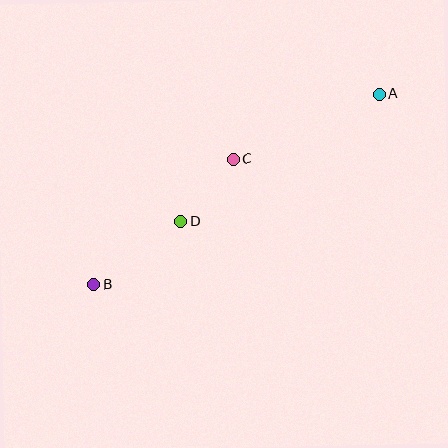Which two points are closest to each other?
Points C and D are closest to each other.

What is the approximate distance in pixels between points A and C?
The distance between A and C is approximately 160 pixels.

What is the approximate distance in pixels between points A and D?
The distance between A and D is approximately 236 pixels.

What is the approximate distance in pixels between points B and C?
The distance between B and C is approximately 187 pixels.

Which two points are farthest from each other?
Points A and B are farthest from each other.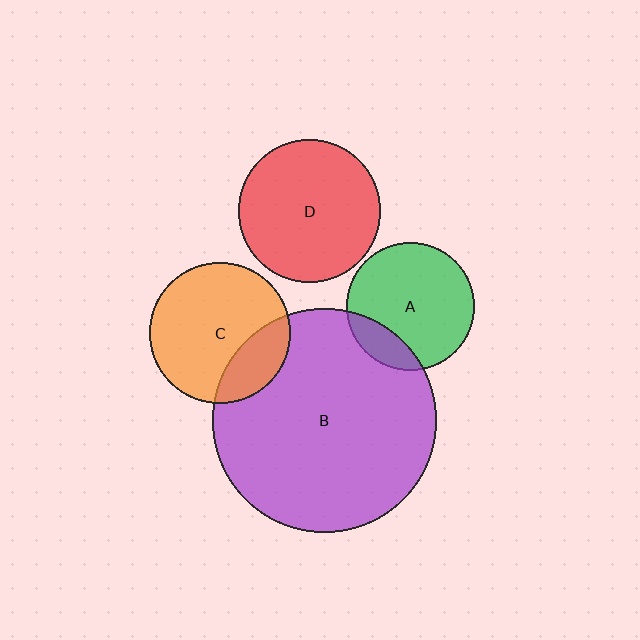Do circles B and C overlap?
Yes.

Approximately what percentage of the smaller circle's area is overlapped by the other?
Approximately 25%.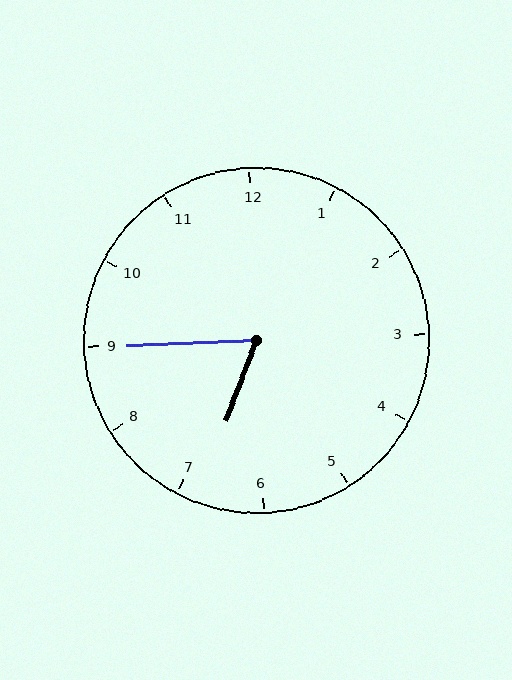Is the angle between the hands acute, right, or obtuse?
It is acute.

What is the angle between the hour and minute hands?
Approximately 68 degrees.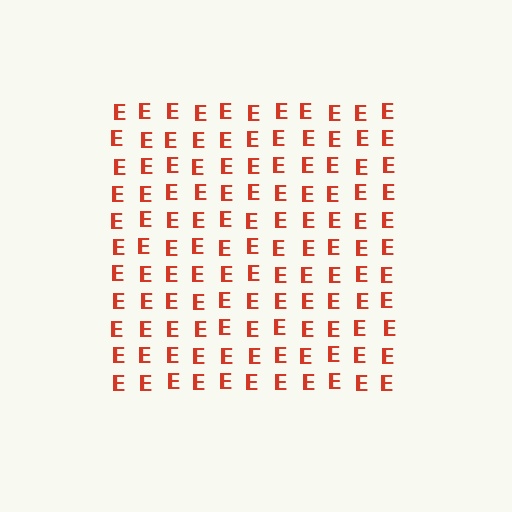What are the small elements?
The small elements are letter E's.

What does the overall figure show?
The overall figure shows a square.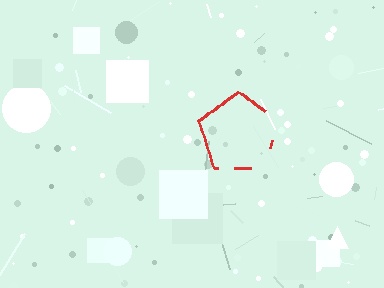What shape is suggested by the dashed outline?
The dashed outline suggests a pentagon.